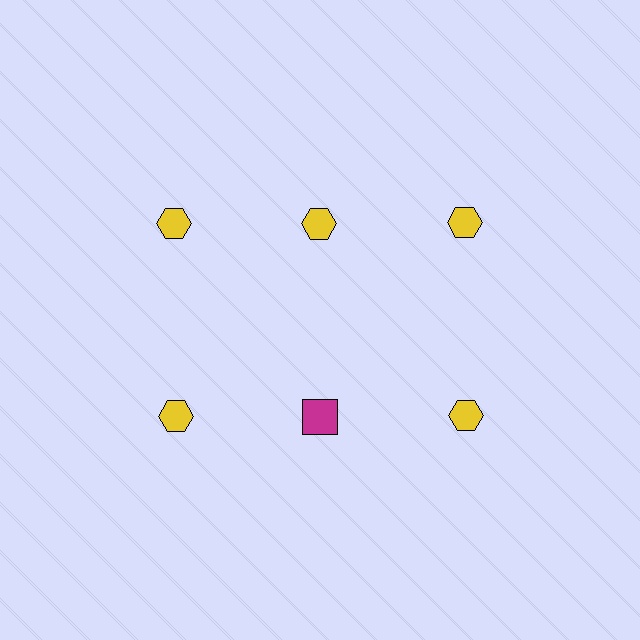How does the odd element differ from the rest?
It differs in both color (magenta instead of yellow) and shape (square instead of hexagon).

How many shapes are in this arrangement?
There are 6 shapes arranged in a grid pattern.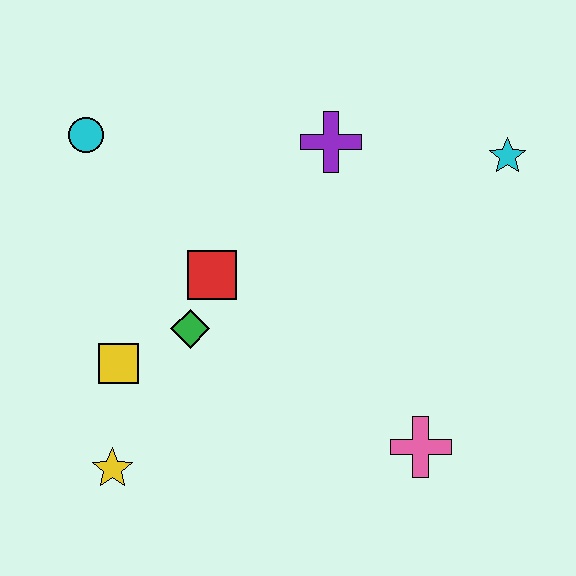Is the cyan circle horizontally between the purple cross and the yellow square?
No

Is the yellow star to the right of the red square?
No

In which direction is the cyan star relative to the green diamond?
The cyan star is to the right of the green diamond.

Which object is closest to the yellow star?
The yellow square is closest to the yellow star.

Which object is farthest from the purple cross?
The yellow star is farthest from the purple cross.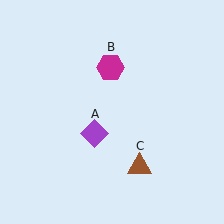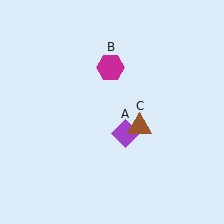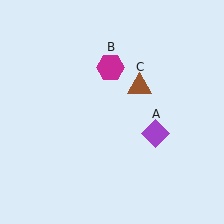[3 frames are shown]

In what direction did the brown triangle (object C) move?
The brown triangle (object C) moved up.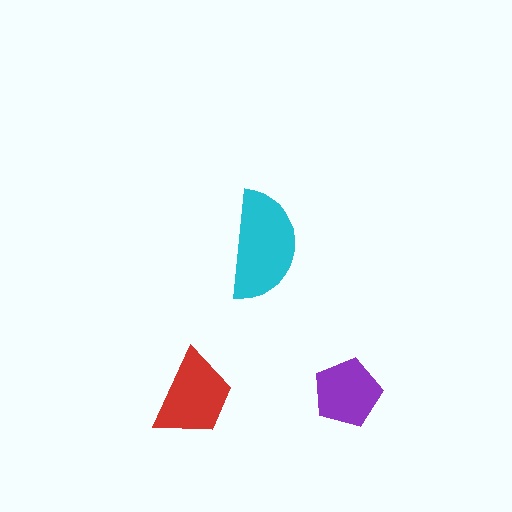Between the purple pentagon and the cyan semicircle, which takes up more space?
The cyan semicircle.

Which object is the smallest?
The purple pentagon.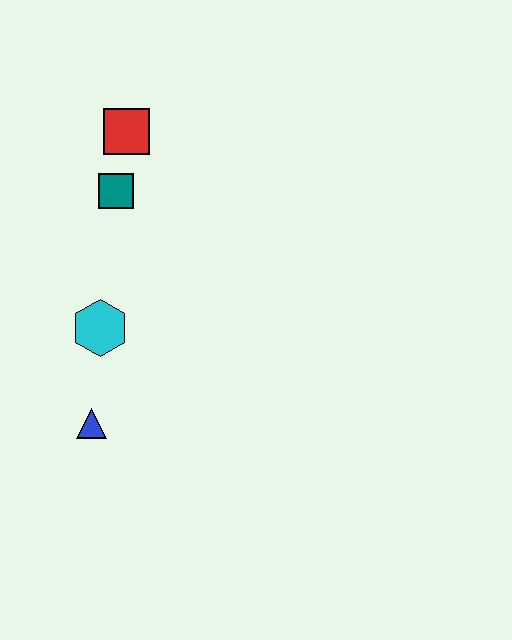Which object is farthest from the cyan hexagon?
The red square is farthest from the cyan hexagon.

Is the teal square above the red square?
No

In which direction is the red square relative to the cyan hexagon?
The red square is above the cyan hexagon.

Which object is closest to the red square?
The teal square is closest to the red square.